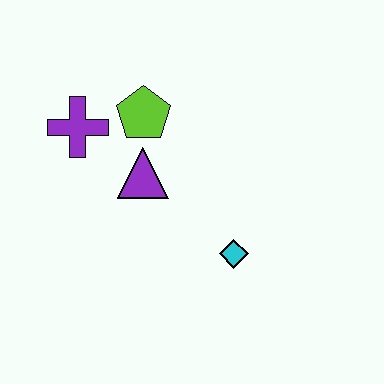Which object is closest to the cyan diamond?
The purple triangle is closest to the cyan diamond.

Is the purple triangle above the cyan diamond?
Yes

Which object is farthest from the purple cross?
The cyan diamond is farthest from the purple cross.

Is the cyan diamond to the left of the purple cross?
No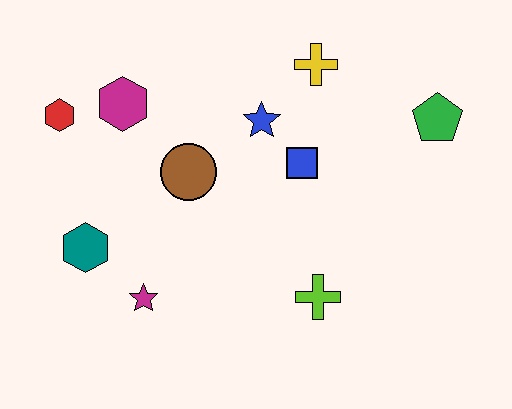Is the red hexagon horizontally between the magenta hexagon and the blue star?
No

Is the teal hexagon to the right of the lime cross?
No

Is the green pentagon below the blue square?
No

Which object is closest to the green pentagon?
The yellow cross is closest to the green pentagon.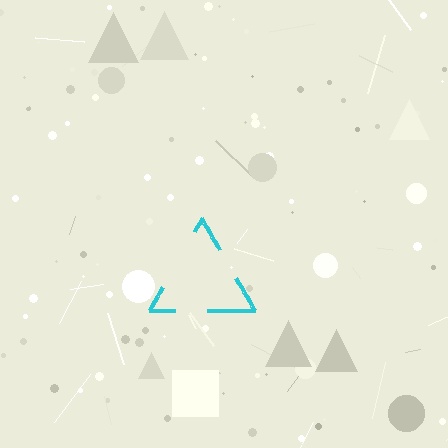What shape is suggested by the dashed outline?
The dashed outline suggests a triangle.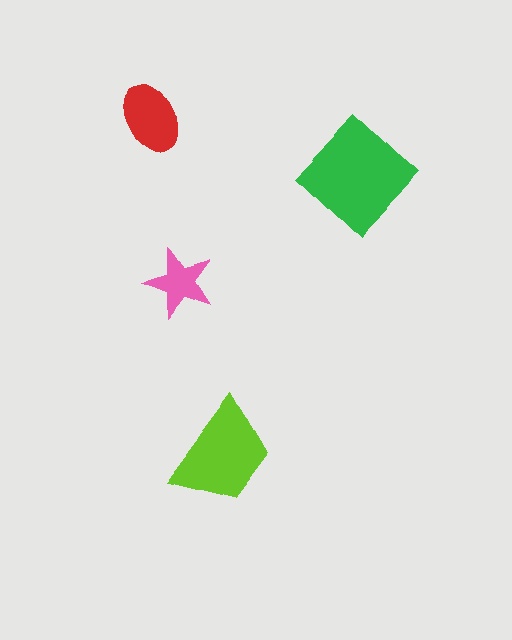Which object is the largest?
The green diamond.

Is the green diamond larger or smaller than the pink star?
Larger.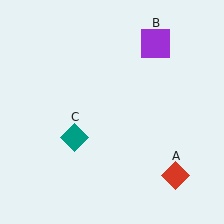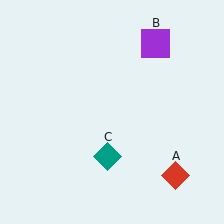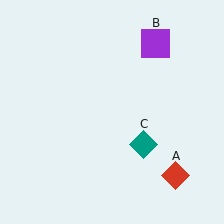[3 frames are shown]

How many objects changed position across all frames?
1 object changed position: teal diamond (object C).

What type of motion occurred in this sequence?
The teal diamond (object C) rotated counterclockwise around the center of the scene.